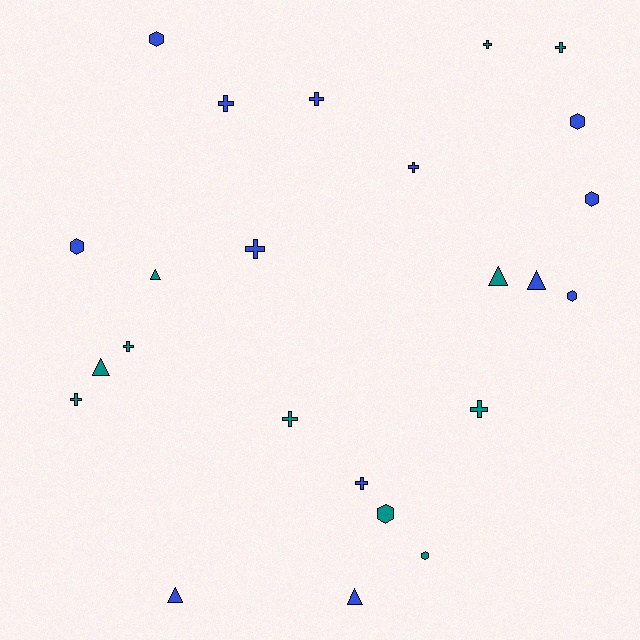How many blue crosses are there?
There are 5 blue crosses.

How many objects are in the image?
There are 24 objects.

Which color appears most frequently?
Blue, with 13 objects.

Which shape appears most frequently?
Cross, with 11 objects.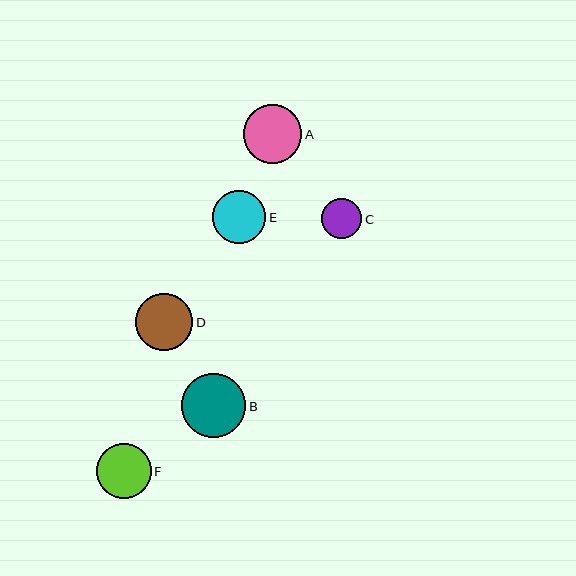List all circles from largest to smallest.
From largest to smallest: B, A, D, F, E, C.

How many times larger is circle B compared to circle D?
Circle B is approximately 1.1 times the size of circle D.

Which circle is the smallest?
Circle C is the smallest with a size of approximately 40 pixels.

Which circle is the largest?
Circle B is the largest with a size of approximately 64 pixels.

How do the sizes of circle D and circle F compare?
Circle D and circle F are approximately the same size.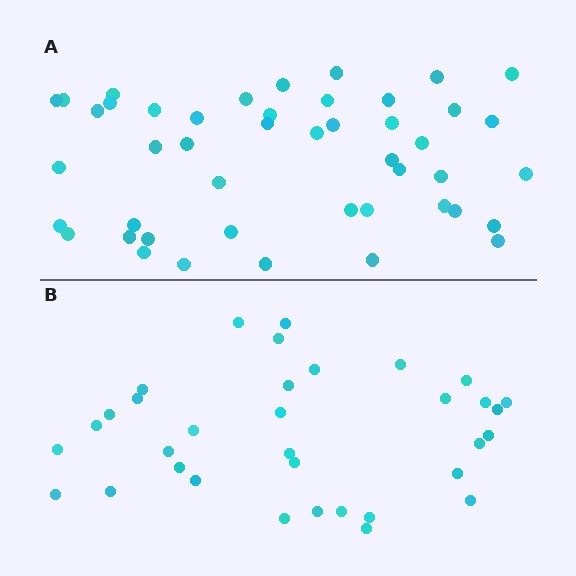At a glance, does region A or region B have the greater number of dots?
Region A (the top region) has more dots.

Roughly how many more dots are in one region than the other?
Region A has roughly 12 or so more dots than region B.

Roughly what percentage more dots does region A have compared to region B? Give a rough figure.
About 35% more.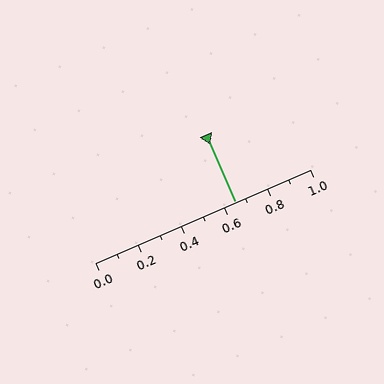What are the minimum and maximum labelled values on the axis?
The axis runs from 0.0 to 1.0.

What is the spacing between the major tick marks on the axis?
The major ticks are spaced 0.2 apart.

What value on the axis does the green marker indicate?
The marker indicates approximately 0.65.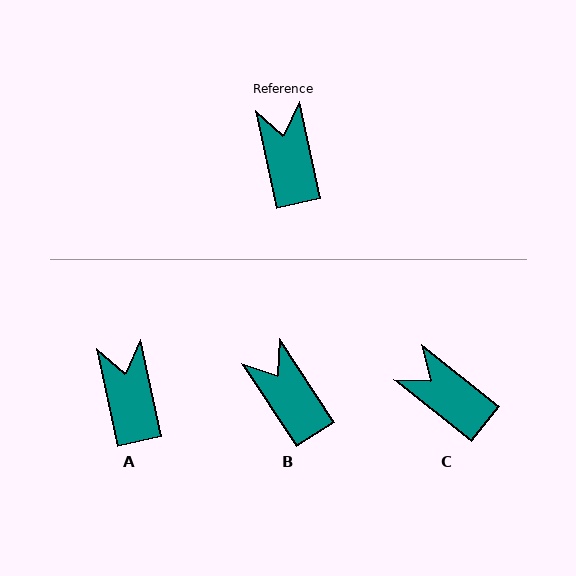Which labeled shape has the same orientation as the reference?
A.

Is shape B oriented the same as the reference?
No, it is off by about 21 degrees.